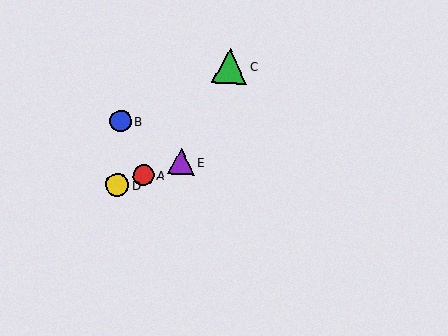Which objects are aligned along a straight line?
Objects A, D, E are aligned along a straight line.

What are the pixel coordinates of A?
Object A is at (143, 175).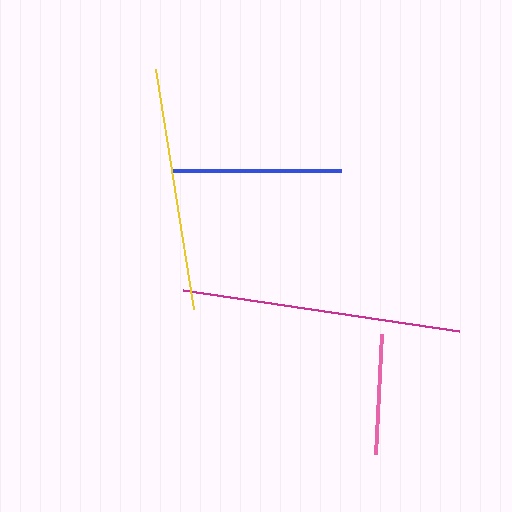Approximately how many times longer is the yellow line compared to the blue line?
The yellow line is approximately 1.4 times the length of the blue line.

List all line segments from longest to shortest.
From longest to shortest: magenta, yellow, blue, pink.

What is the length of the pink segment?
The pink segment is approximately 120 pixels long.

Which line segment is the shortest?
The pink line is the shortest at approximately 120 pixels.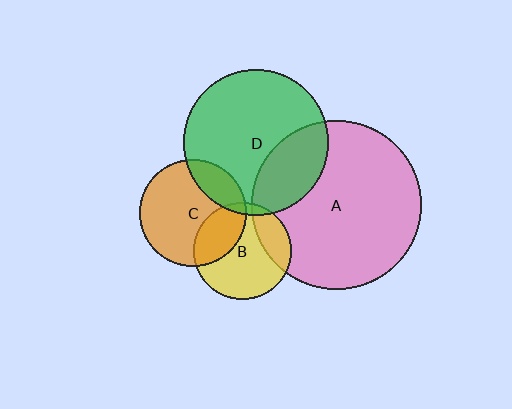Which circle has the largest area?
Circle A (pink).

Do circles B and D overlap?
Yes.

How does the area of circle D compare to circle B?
Approximately 2.2 times.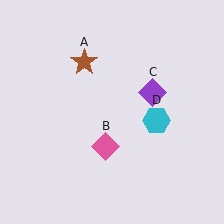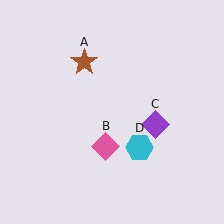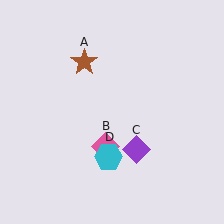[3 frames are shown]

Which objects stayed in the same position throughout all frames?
Brown star (object A) and pink diamond (object B) remained stationary.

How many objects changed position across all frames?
2 objects changed position: purple diamond (object C), cyan hexagon (object D).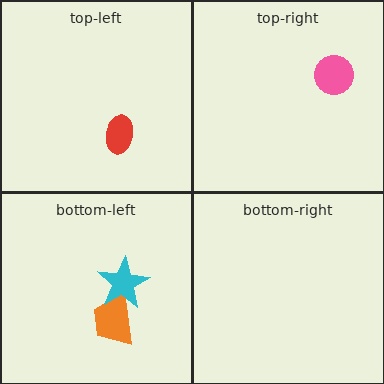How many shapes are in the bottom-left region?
2.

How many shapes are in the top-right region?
1.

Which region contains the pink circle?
The top-right region.